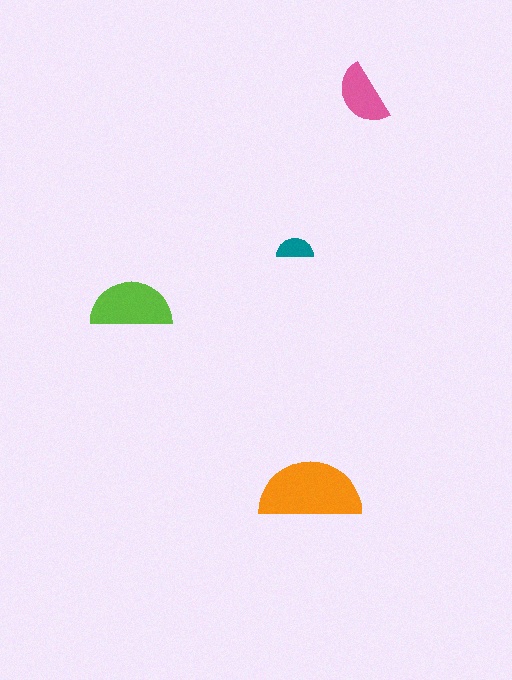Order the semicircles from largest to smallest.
the orange one, the lime one, the pink one, the teal one.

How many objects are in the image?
There are 4 objects in the image.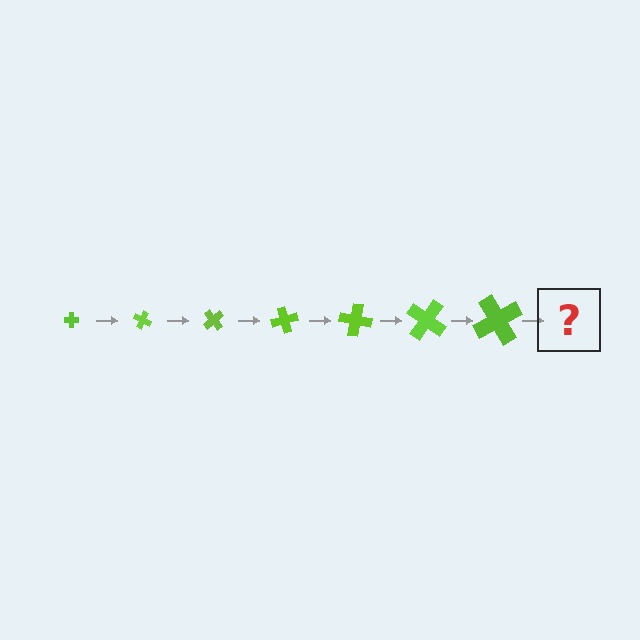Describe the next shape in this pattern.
It should be a cross, larger than the previous one and rotated 175 degrees from the start.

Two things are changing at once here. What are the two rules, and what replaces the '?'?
The two rules are that the cross grows larger each step and it rotates 25 degrees each step. The '?' should be a cross, larger than the previous one and rotated 175 degrees from the start.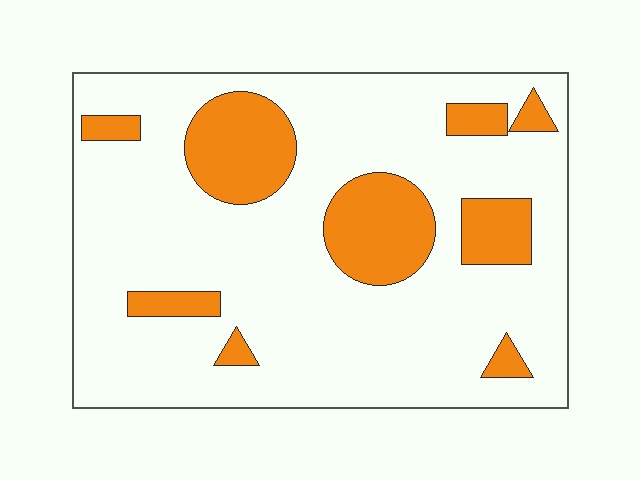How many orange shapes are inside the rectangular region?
9.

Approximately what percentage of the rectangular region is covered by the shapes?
Approximately 20%.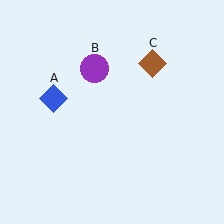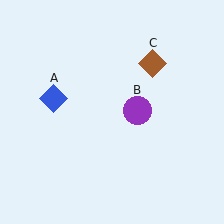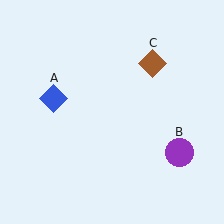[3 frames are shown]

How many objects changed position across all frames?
1 object changed position: purple circle (object B).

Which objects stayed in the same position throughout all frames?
Blue diamond (object A) and brown diamond (object C) remained stationary.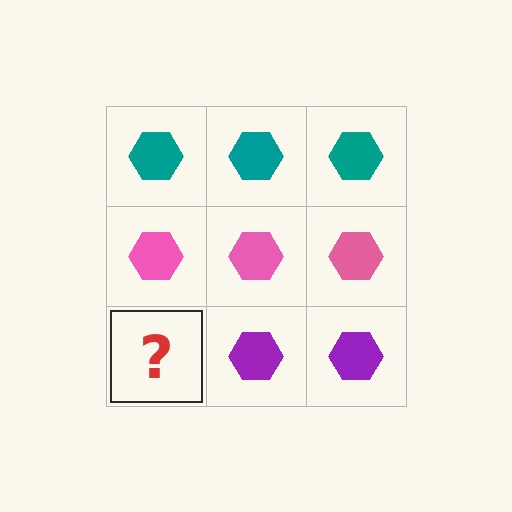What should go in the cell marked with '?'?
The missing cell should contain a purple hexagon.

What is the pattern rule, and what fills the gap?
The rule is that each row has a consistent color. The gap should be filled with a purple hexagon.